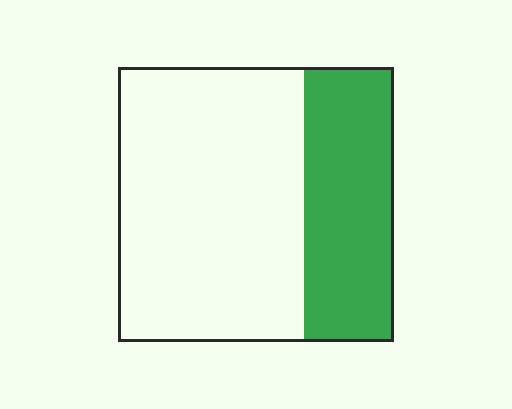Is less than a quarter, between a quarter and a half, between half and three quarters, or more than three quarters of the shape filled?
Between a quarter and a half.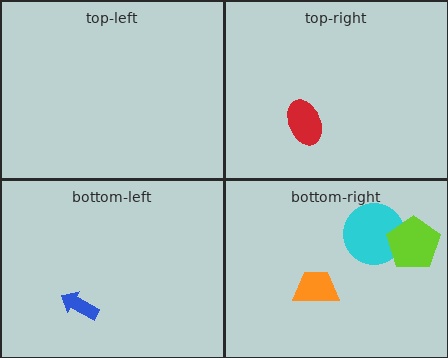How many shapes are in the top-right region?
1.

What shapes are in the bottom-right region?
The cyan circle, the orange trapezoid, the lime pentagon.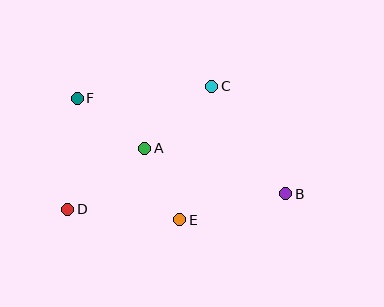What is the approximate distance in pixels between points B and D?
The distance between B and D is approximately 219 pixels.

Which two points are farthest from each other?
Points B and F are farthest from each other.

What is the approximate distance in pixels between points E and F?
The distance between E and F is approximately 159 pixels.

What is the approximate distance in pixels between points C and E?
The distance between C and E is approximately 137 pixels.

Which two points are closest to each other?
Points A and E are closest to each other.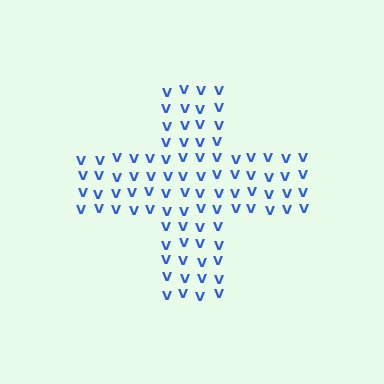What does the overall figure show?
The overall figure shows a cross.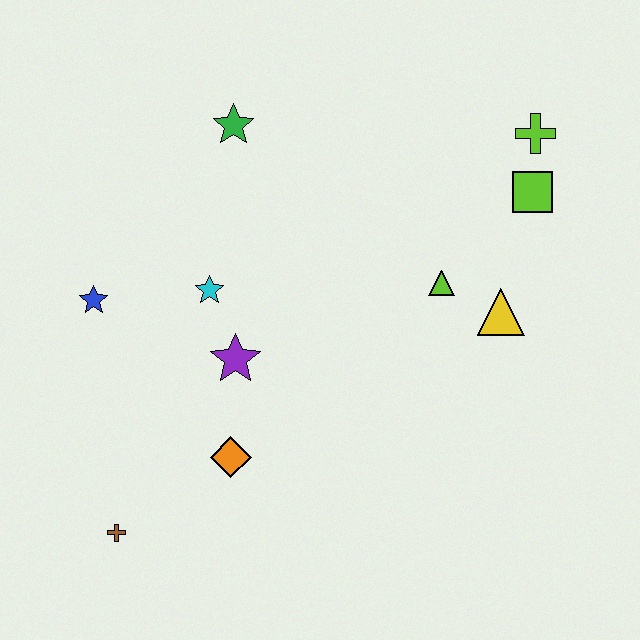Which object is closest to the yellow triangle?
The lime triangle is closest to the yellow triangle.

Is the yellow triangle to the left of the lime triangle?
No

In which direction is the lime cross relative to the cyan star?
The lime cross is to the right of the cyan star.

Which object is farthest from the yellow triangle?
The brown cross is farthest from the yellow triangle.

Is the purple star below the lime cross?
Yes